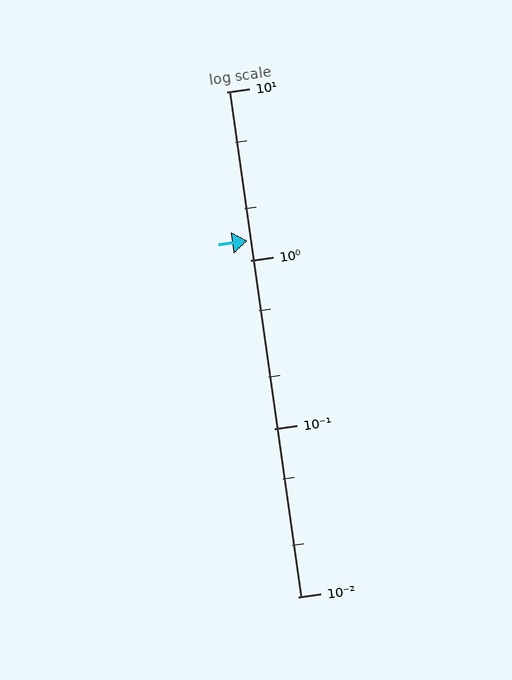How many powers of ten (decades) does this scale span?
The scale spans 3 decades, from 0.01 to 10.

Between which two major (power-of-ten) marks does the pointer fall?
The pointer is between 1 and 10.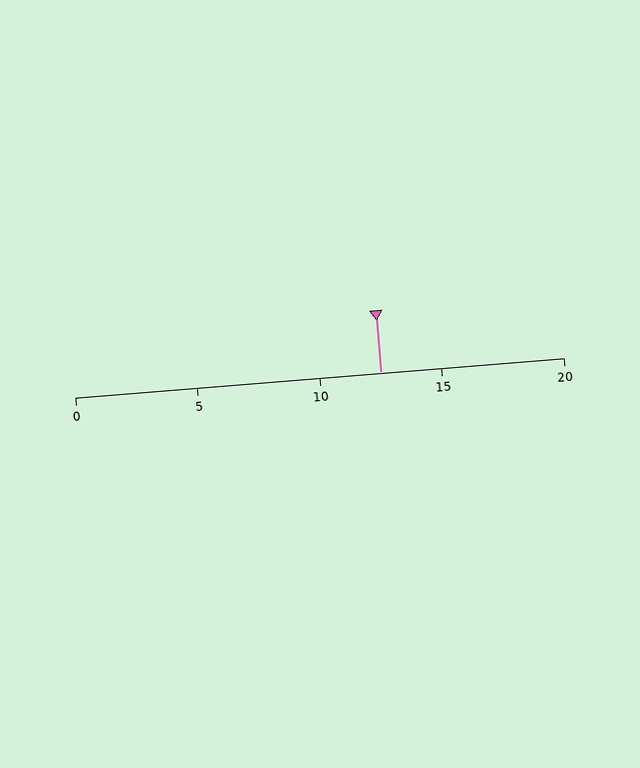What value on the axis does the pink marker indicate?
The marker indicates approximately 12.5.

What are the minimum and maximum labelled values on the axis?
The axis runs from 0 to 20.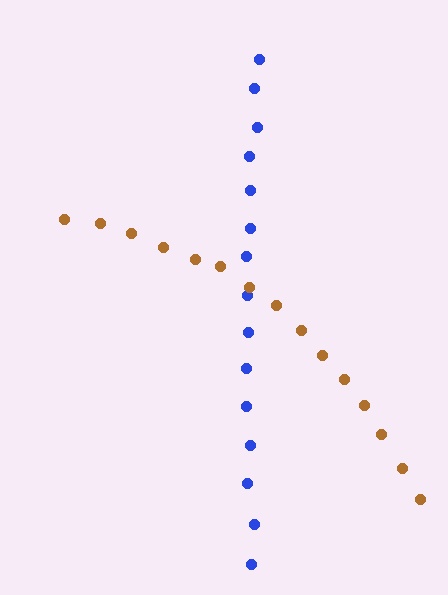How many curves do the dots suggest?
There are 2 distinct paths.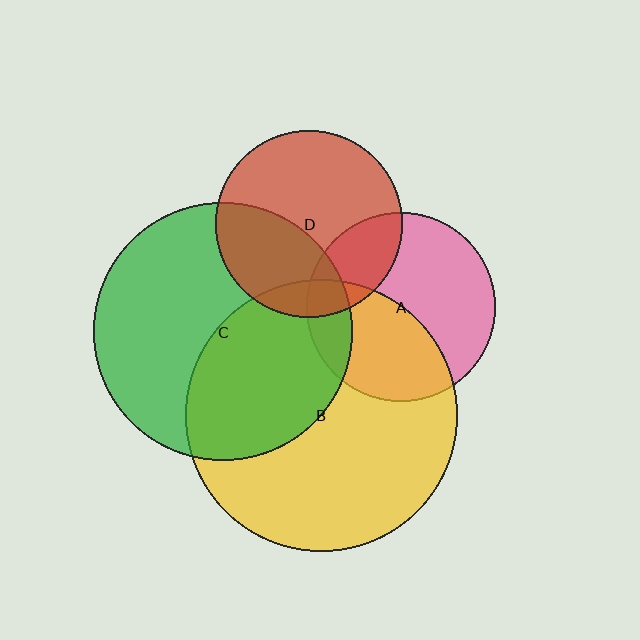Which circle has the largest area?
Circle B (yellow).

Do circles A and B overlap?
Yes.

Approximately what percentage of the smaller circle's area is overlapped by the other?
Approximately 45%.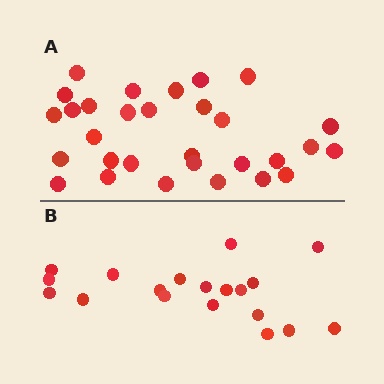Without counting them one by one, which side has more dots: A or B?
Region A (the top region) has more dots.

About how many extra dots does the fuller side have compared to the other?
Region A has roughly 12 or so more dots than region B.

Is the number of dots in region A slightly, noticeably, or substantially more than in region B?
Region A has substantially more. The ratio is roughly 1.6 to 1.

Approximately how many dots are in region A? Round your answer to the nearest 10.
About 30 dots.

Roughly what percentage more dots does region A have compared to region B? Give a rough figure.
About 60% more.